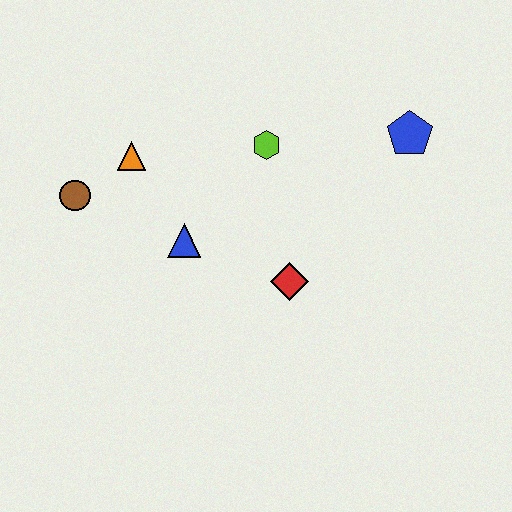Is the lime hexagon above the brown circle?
Yes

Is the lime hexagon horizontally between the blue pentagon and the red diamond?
No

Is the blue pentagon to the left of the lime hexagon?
No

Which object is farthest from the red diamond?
The brown circle is farthest from the red diamond.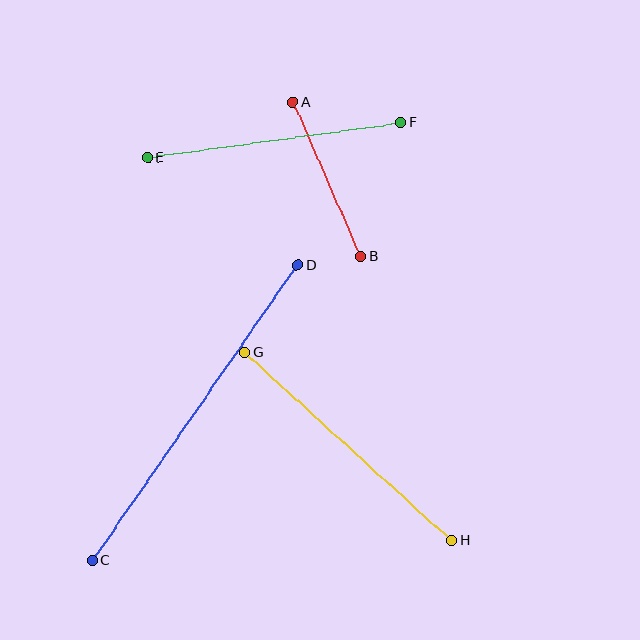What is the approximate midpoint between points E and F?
The midpoint is at approximately (274, 140) pixels.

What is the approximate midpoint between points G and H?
The midpoint is at approximately (348, 447) pixels.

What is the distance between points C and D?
The distance is approximately 360 pixels.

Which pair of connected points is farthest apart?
Points C and D are farthest apart.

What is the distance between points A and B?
The distance is approximately 168 pixels.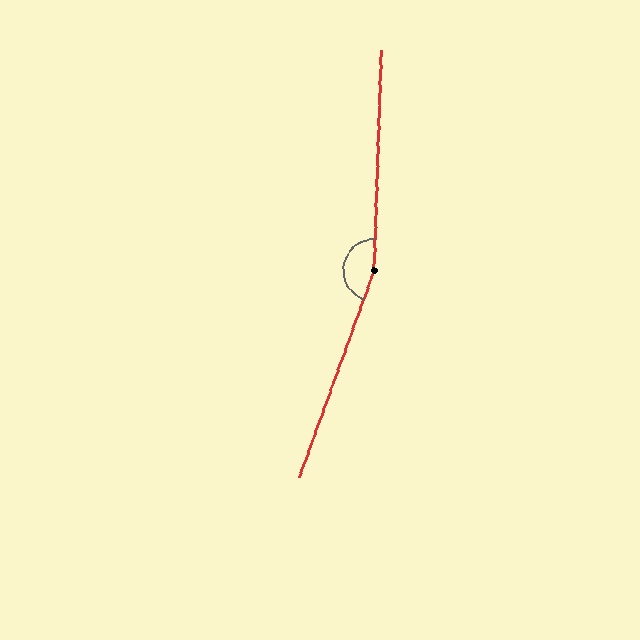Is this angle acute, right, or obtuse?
It is obtuse.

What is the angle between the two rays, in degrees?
Approximately 162 degrees.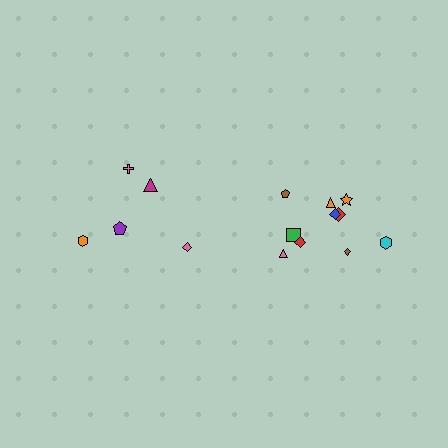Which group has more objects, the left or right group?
The right group.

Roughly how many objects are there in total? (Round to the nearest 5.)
Roughly 15 objects in total.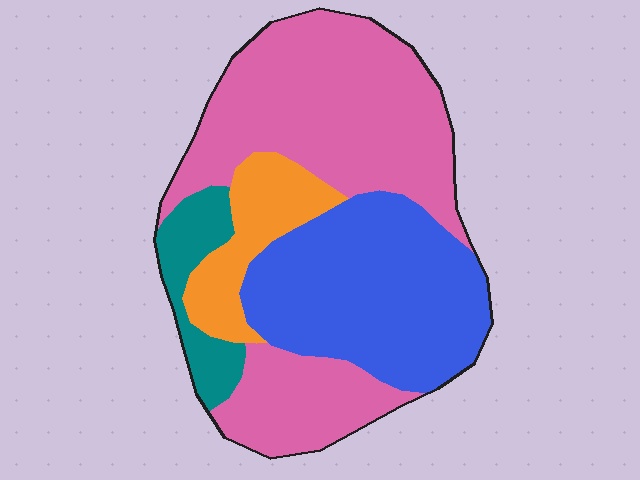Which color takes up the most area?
Pink, at roughly 50%.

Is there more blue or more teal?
Blue.